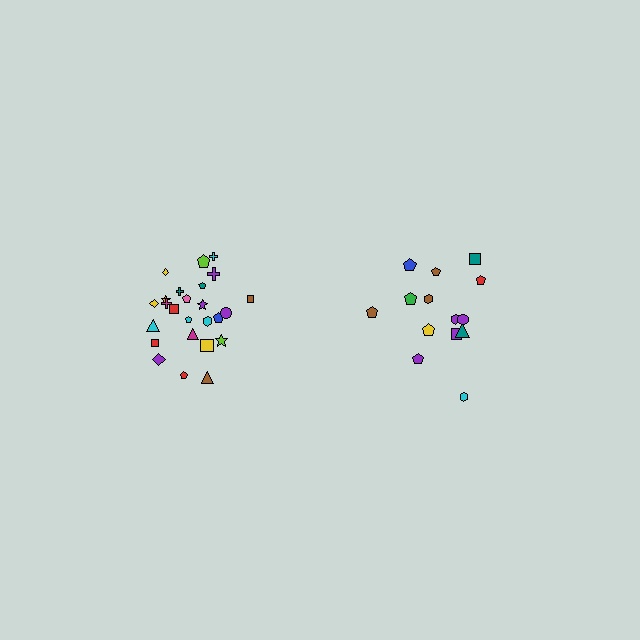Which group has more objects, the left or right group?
The left group.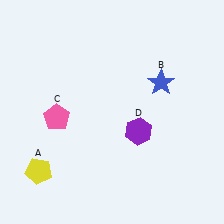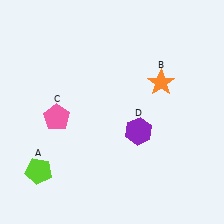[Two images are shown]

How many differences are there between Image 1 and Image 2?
There are 2 differences between the two images.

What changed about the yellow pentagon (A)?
In Image 1, A is yellow. In Image 2, it changed to lime.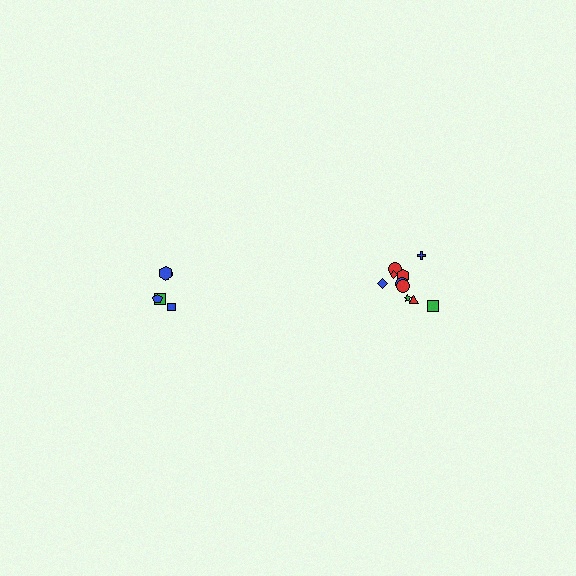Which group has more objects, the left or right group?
The right group.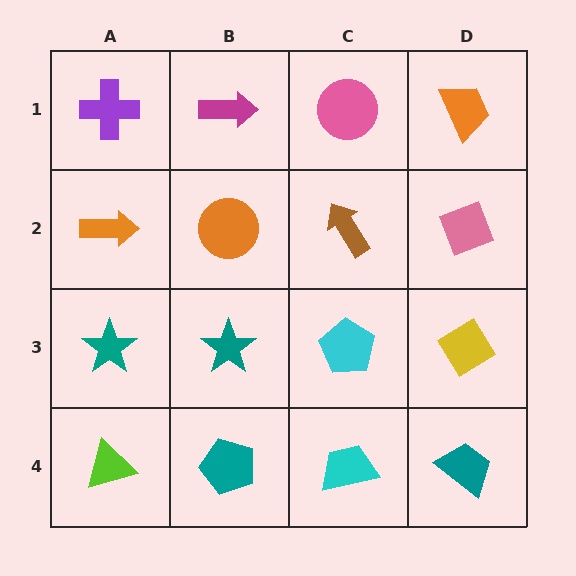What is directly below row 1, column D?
A pink diamond.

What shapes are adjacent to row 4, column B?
A teal star (row 3, column B), a lime triangle (row 4, column A), a cyan trapezoid (row 4, column C).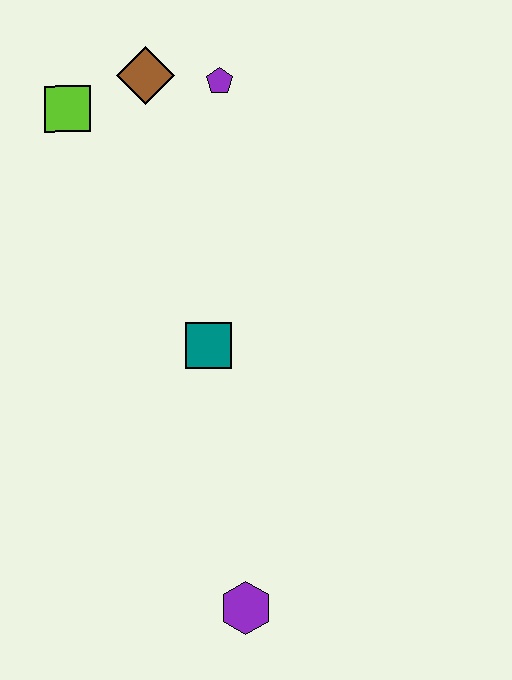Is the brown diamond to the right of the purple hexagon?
No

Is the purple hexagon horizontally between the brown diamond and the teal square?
No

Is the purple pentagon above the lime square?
Yes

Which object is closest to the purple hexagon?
The teal square is closest to the purple hexagon.